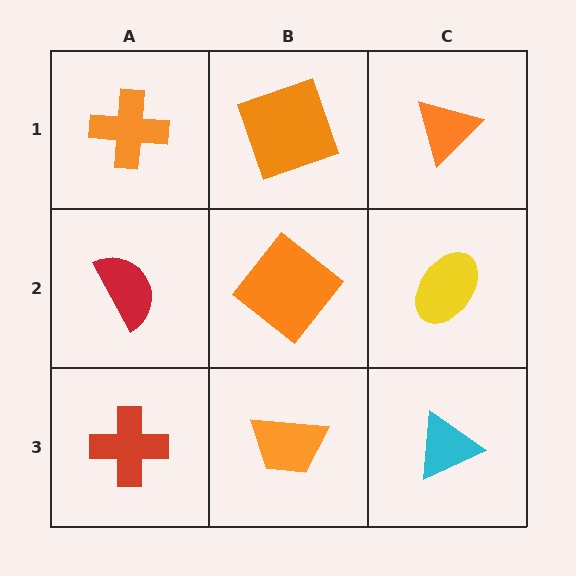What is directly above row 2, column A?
An orange cross.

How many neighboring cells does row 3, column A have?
2.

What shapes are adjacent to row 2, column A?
An orange cross (row 1, column A), a red cross (row 3, column A), an orange diamond (row 2, column B).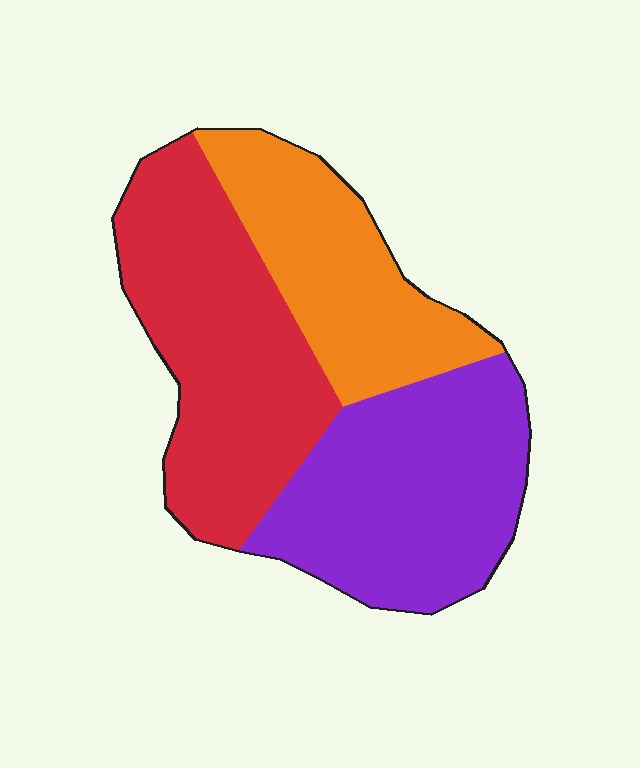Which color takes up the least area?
Orange, at roughly 25%.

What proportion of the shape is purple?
Purple covers 36% of the shape.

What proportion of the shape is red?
Red takes up about three eighths (3/8) of the shape.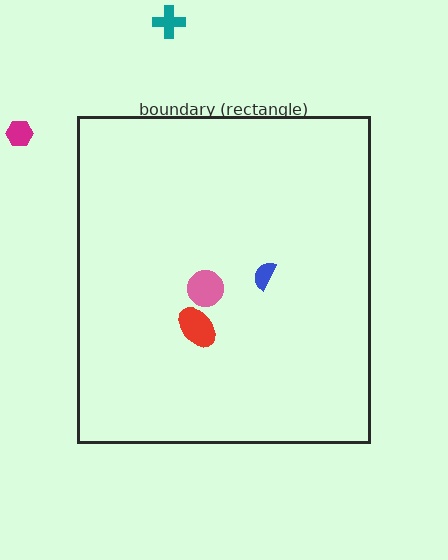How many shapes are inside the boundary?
3 inside, 2 outside.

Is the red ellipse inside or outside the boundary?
Inside.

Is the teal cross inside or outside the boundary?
Outside.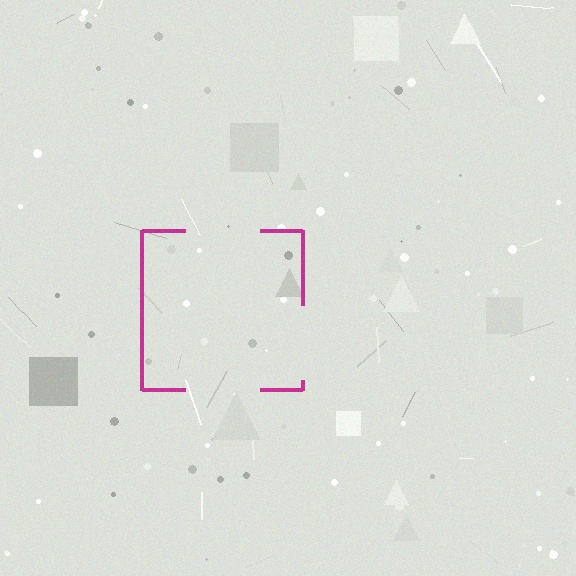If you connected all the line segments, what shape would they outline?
They would outline a square.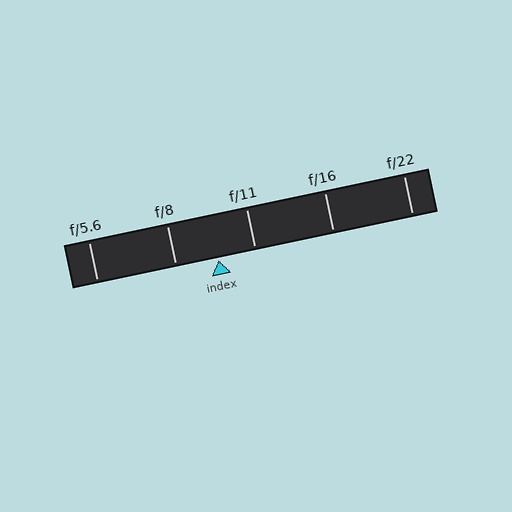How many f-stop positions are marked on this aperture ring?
There are 5 f-stop positions marked.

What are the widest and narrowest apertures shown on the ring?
The widest aperture shown is f/5.6 and the narrowest is f/22.